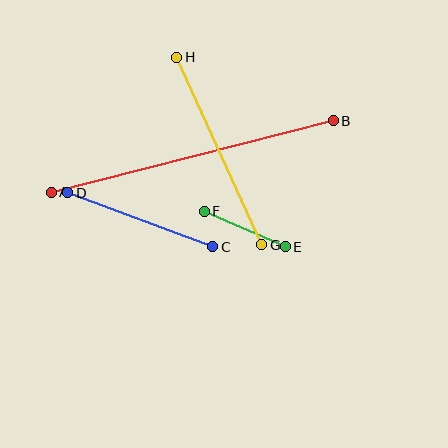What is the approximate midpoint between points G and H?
The midpoint is at approximately (219, 151) pixels.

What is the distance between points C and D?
The distance is approximately 155 pixels.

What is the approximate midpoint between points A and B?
The midpoint is at approximately (192, 156) pixels.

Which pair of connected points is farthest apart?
Points A and B are farthest apart.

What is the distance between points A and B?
The distance is approximately 291 pixels.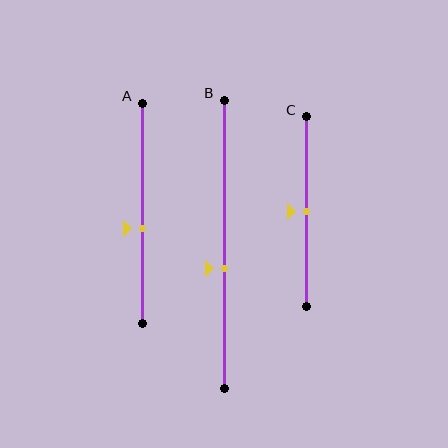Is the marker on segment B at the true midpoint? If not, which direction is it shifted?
No, the marker on segment B is shifted downward by about 8% of the segment length.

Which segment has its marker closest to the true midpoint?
Segment C has its marker closest to the true midpoint.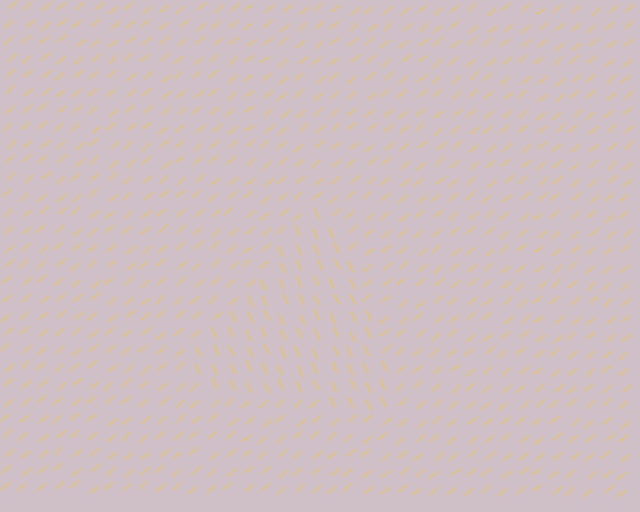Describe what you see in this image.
The image is filled with small yellow line segments. A triangle region in the image has lines oriented differently from the surrounding lines, creating a visible texture boundary.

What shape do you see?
I see a triangle.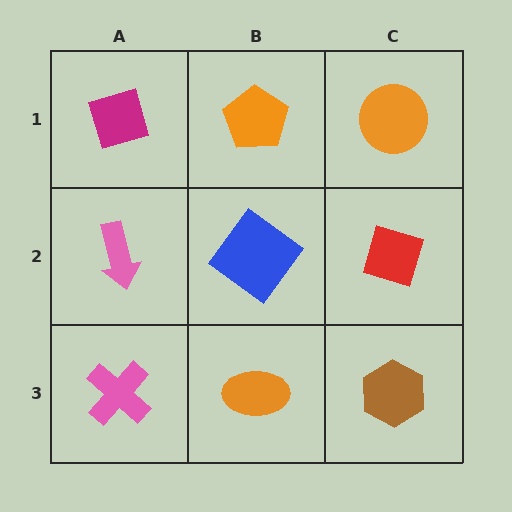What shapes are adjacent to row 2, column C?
An orange circle (row 1, column C), a brown hexagon (row 3, column C), a blue diamond (row 2, column B).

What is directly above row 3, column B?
A blue diamond.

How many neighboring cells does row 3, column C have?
2.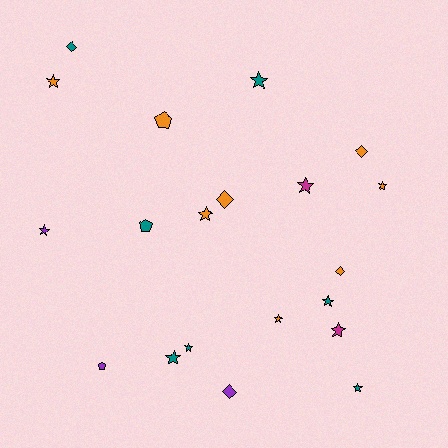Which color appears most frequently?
Orange, with 8 objects.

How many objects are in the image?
There are 20 objects.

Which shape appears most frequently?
Star, with 12 objects.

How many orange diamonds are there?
There are 3 orange diamonds.